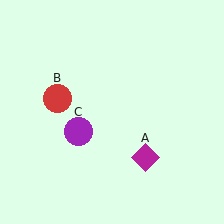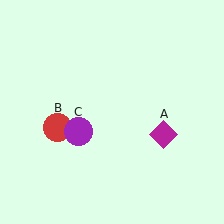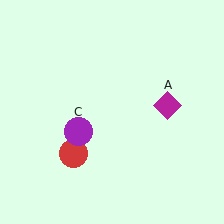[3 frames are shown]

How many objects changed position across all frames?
2 objects changed position: magenta diamond (object A), red circle (object B).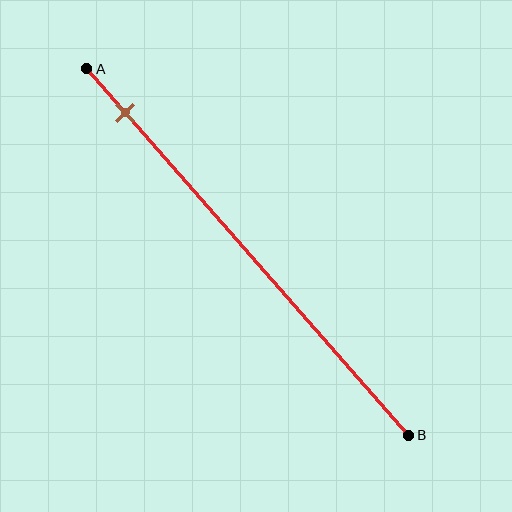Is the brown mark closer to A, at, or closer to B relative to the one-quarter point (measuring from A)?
The brown mark is closer to point A than the one-quarter point of segment AB.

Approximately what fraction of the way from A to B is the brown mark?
The brown mark is approximately 10% of the way from A to B.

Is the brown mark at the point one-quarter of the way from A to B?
No, the mark is at about 10% from A, not at the 25% one-quarter point.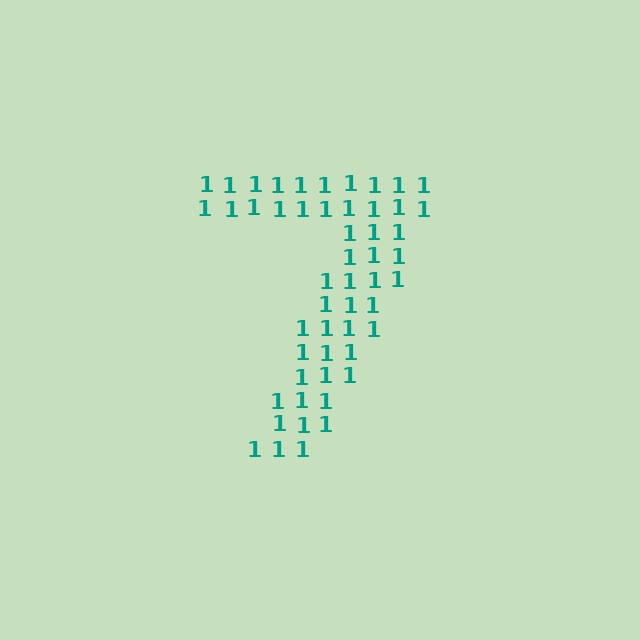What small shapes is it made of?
It is made of small digit 1's.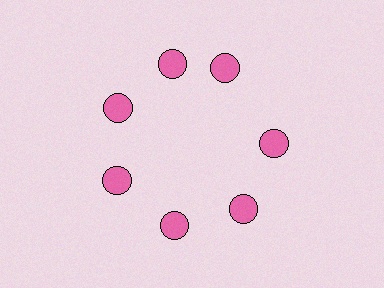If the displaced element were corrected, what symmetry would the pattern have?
It would have 7-fold rotational symmetry — the pattern would map onto itself every 51 degrees.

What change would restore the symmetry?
The symmetry would be restored by rotating it back into even spacing with its neighbors so that all 7 circles sit at equal angles and equal distance from the center.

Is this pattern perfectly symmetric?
No. The 7 pink circles are arranged in a ring, but one element near the 1 o'clock position is rotated out of alignment along the ring, breaking the 7-fold rotational symmetry.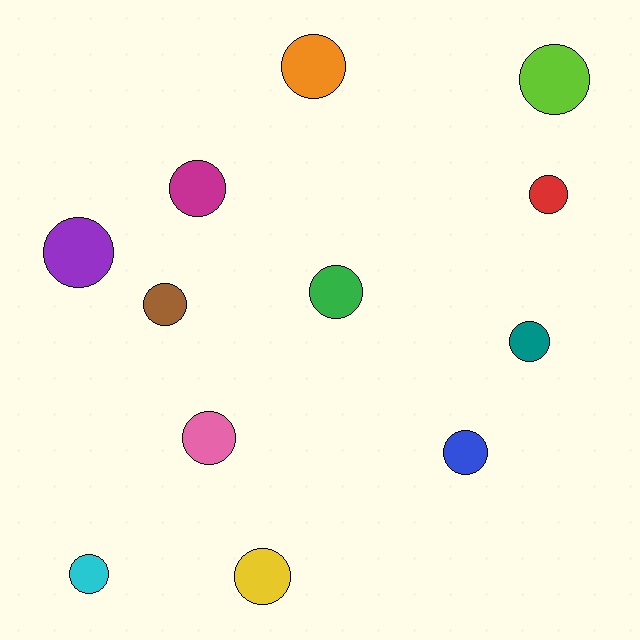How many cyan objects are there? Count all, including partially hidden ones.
There is 1 cyan object.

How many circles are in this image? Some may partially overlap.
There are 12 circles.